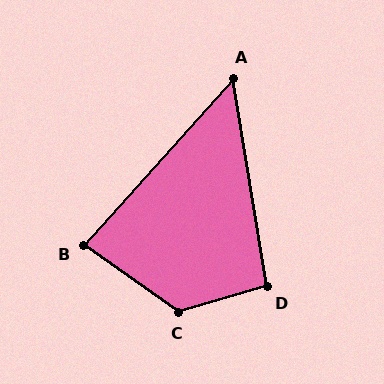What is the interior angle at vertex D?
Approximately 97 degrees (obtuse).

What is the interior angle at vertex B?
Approximately 83 degrees (acute).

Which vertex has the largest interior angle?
C, at approximately 129 degrees.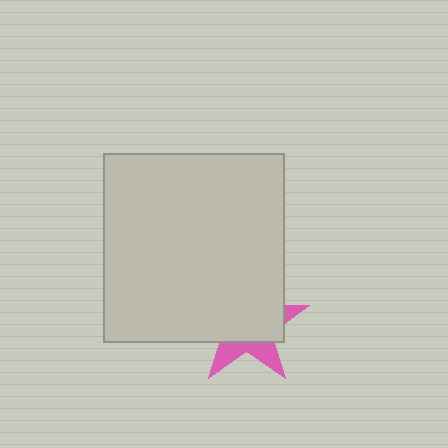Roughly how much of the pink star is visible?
A small part of it is visible (roughly 31%).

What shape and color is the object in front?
The object in front is a light gray rectangle.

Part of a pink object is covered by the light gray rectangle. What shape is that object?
It is a star.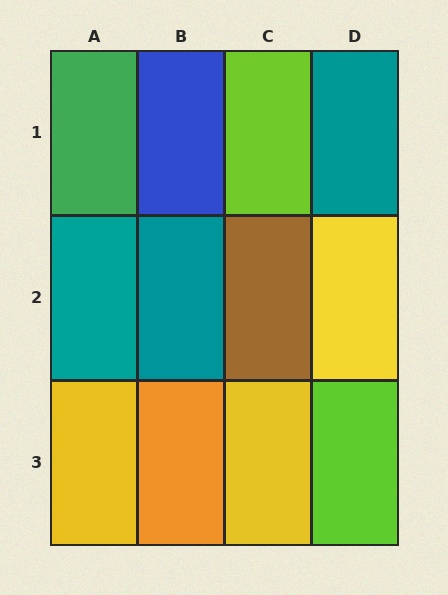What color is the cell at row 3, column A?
Yellow.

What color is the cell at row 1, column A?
Green.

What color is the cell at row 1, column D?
Teal.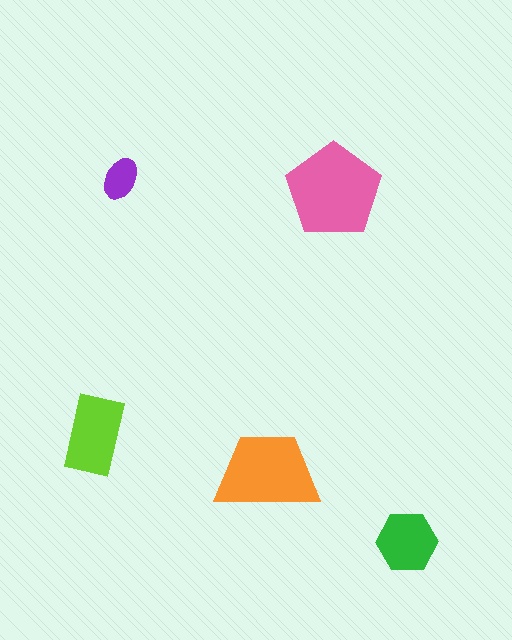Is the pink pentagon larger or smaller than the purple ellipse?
Larger.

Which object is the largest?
The pink pentagon.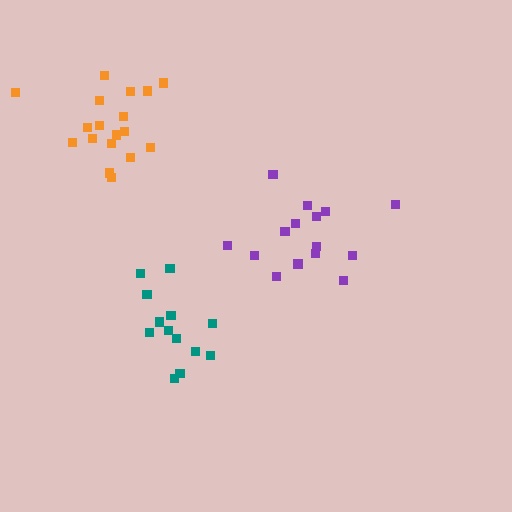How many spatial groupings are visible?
There are 3 spatial groupings.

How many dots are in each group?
Group 1: 15 dots, Group 2: 18 dots, Group 3: 13 dots (46 total).